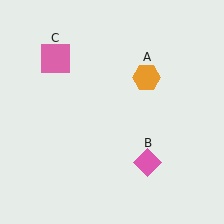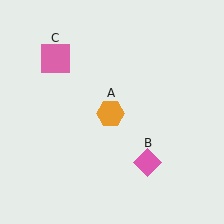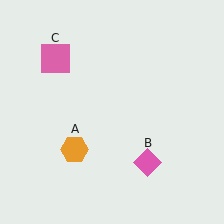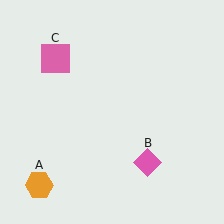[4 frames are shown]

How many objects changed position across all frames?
1 object changed position: orange hexagon (object A).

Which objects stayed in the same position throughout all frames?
Pink diamond (object B) and pink square (object C) remained stationary.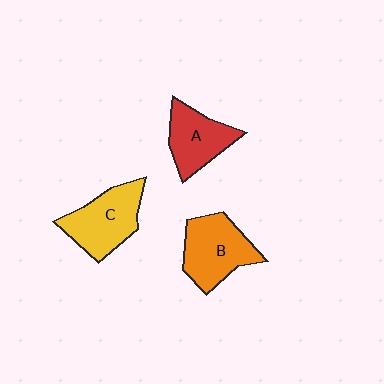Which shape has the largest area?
Shape B (orange).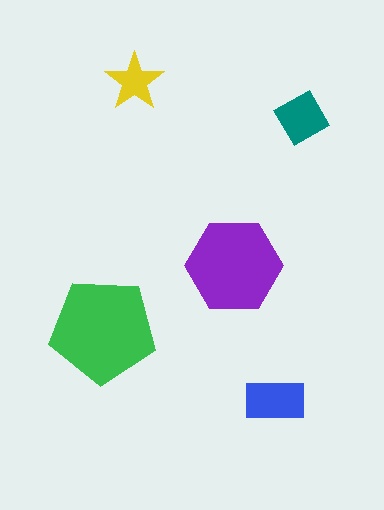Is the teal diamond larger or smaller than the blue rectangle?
Smaller.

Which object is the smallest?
The yellow star.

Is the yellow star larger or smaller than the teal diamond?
Smaller.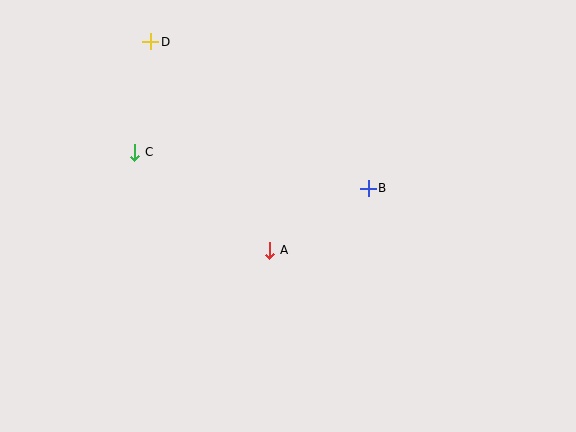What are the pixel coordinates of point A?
Point A is at (270, 250).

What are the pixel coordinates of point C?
Point C is at (135, 152).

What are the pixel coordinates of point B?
Point B is at (368, 188).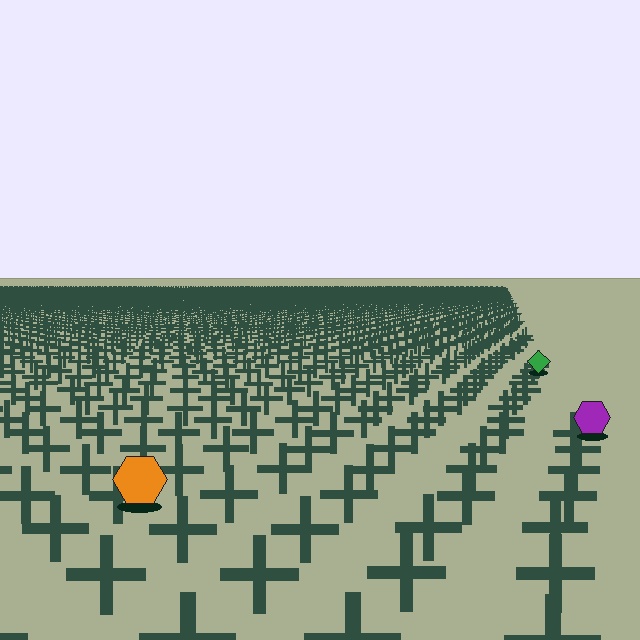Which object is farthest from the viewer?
The green diamond is farthest from the viewer. It appears smaller and the ground texture around it is denser.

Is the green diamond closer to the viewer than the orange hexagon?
No. The orange hexagon is closer — you can tell from the texture gradient: the ground texture is coarser near it.